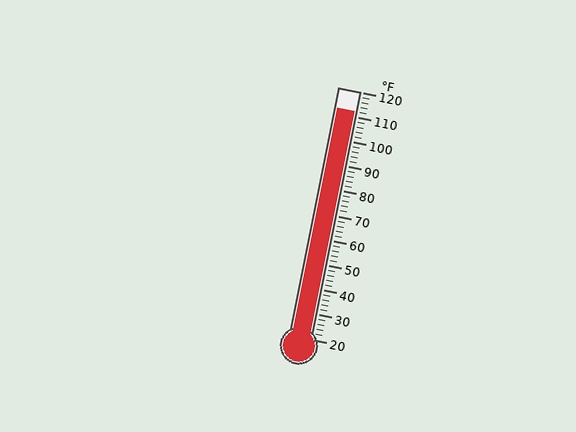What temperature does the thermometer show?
The thermometer shows approximately 112°F.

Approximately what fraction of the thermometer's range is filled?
The thermometer is filled to approximately 90% of its range.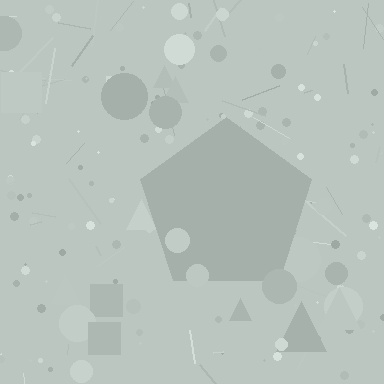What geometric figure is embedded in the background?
A pentagon is embedded in the background.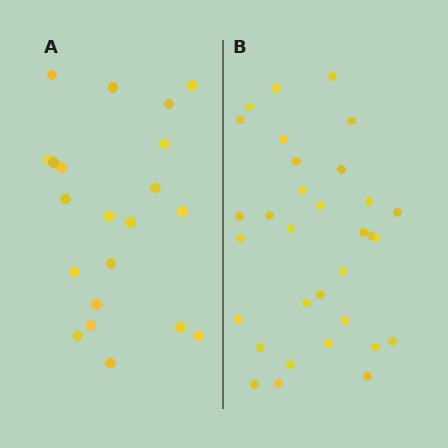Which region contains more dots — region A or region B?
Region B (the right region) has more dots.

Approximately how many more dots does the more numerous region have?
Region B has roughly 12 or so more dots than region A.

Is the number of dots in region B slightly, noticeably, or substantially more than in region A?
Region B has substantially more. The ratio is roughly 1.5 to 1.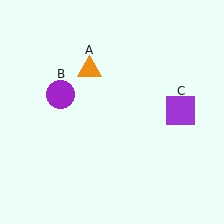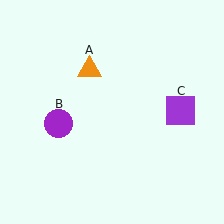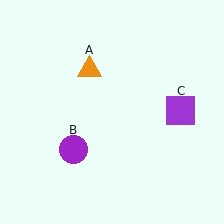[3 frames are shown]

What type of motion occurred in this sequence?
The purple circle (object B) rotated counterclockwise around the center of the scene.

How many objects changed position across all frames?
1 object changed position: purple circle (object B).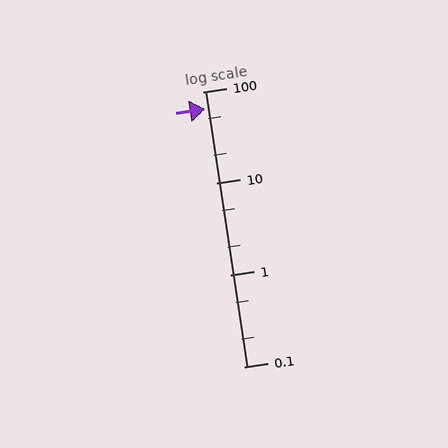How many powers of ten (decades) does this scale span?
The scale spans 3 decades, from 0.1 to 100.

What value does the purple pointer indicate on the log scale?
The pointer indicates approximately 65.